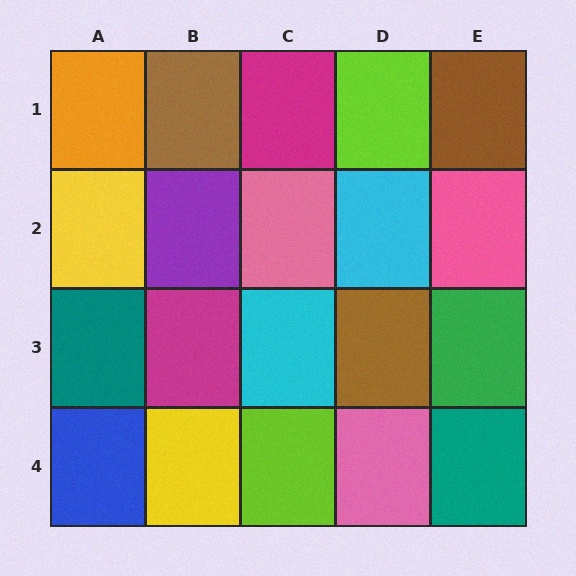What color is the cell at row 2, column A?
Yellow.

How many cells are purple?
1 cell is purple.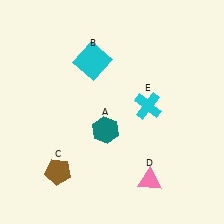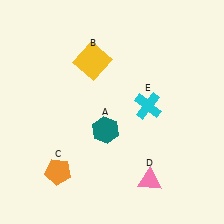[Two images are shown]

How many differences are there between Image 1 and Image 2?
There are 2 differences between the two images.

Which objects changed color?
B changed from cyan to yellow. C changed from brown to orange.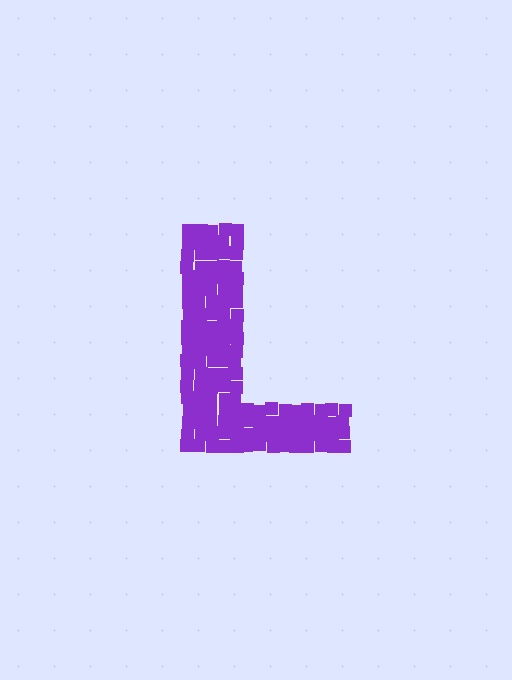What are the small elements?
The small elements are squares.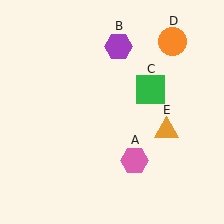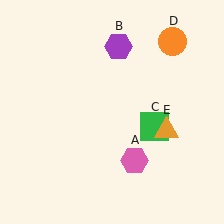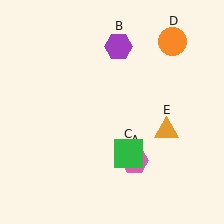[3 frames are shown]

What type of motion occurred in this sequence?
The green square (object C) rotated clockwise around the center of the scene.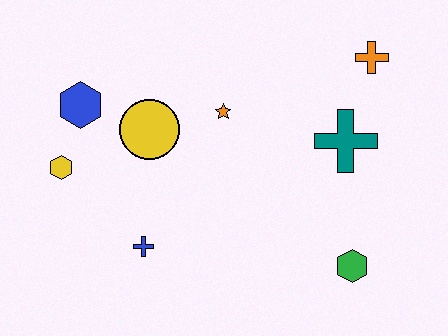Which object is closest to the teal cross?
The orange cross is closest to the teal cross.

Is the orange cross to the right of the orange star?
Yes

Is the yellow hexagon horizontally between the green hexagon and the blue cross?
No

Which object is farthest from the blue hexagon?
The green hexagon is farthest from the blue hexagon.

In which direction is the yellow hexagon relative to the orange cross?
The yellow hexagon is to the left of the orange cross.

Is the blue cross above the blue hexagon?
No